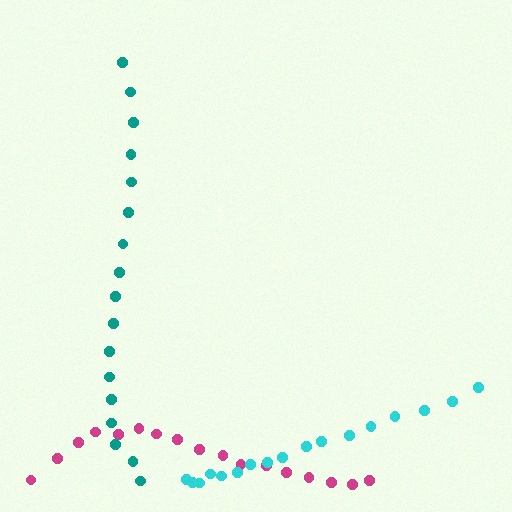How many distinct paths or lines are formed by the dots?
There are 3 distinct paths.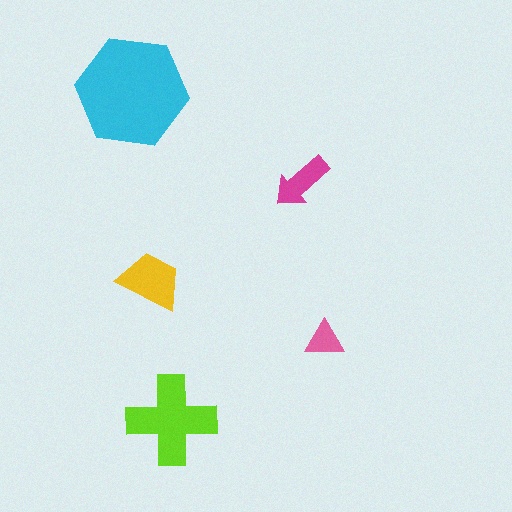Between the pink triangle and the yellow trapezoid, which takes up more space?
The yellow trapezoid.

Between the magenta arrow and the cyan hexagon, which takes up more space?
The cyan hexagon.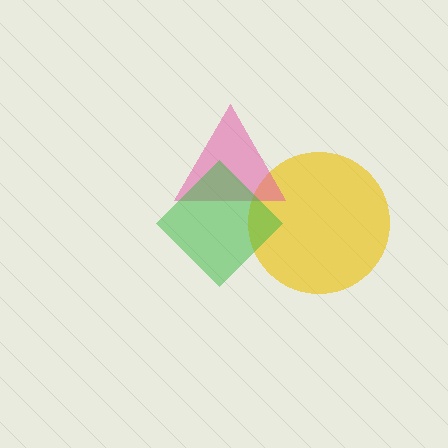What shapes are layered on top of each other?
The layered shapes are: a yellow circle, a pink triangle, a green diamond.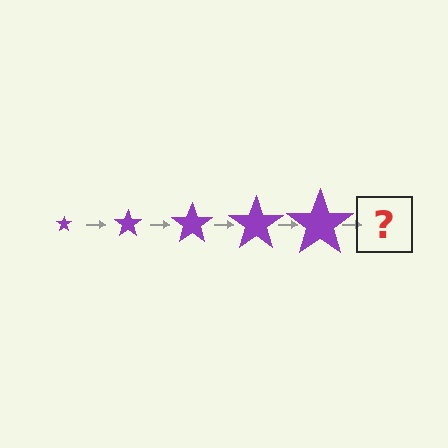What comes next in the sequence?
The next element should be a purple star, larger than the previous one.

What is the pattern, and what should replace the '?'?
The pattern is that the star gets progressively larger each step. The '?' should be a purple star, larger than the previous one.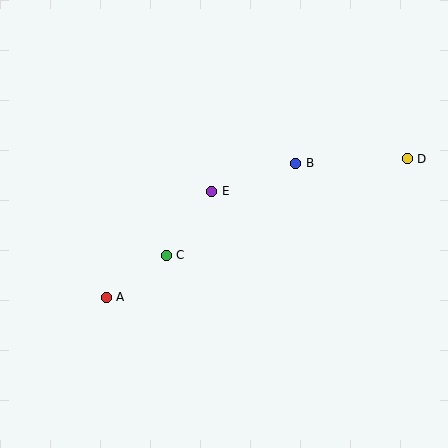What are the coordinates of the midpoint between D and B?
The midpoint between D and B is at (351, 161).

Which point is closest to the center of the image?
Point E at (212, 191) is closest to the center.